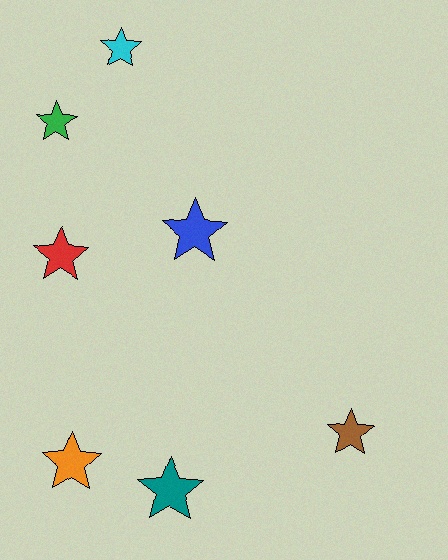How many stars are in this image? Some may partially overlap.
There are 7 stars.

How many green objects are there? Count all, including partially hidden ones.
There is 1 green object.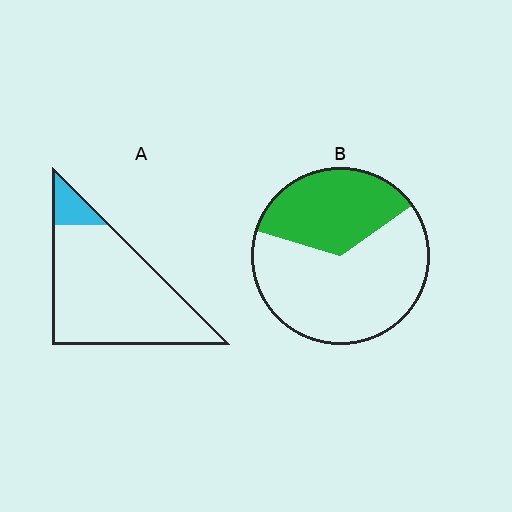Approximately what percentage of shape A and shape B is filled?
A is approximately 10% and B is approximately 35%.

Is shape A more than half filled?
No.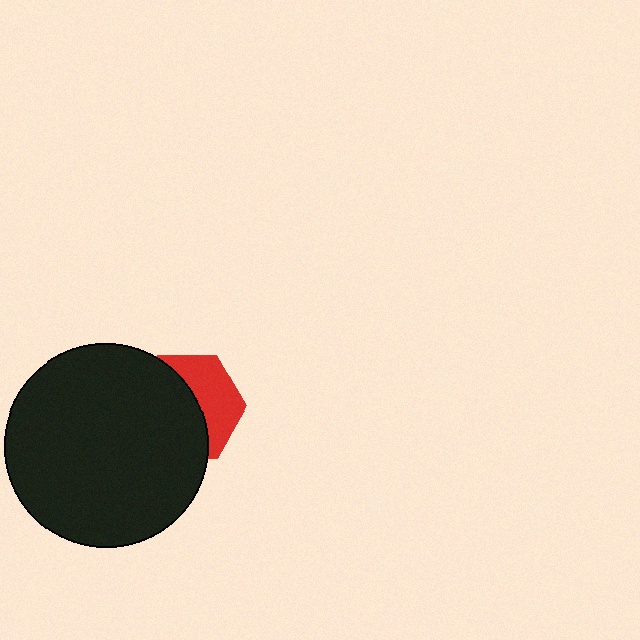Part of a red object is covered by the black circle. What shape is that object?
It is a hexagon.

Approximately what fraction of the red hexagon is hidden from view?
Roughly 58% of the red hexagon is hidden behind the black circle.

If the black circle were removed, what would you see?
You would see the complete red hexagon.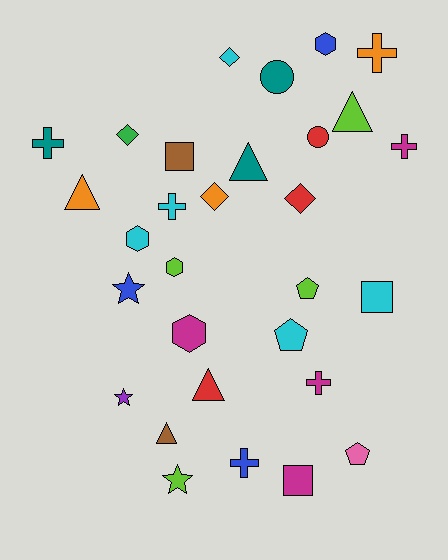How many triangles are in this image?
There are 5 triangles.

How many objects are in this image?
There are 30 objects.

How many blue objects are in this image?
There are 3 blue objects.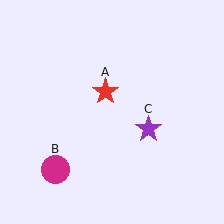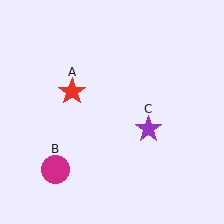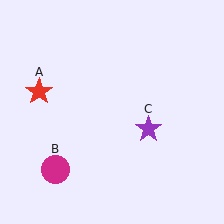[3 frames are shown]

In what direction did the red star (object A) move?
The red star (object A) moved left.